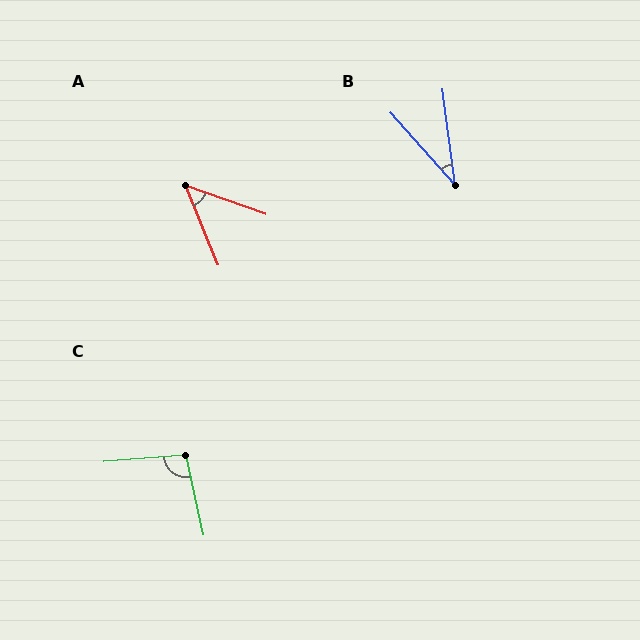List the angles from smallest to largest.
B (34°), A (48°), C (97°).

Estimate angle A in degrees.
Approximately 48 degrees.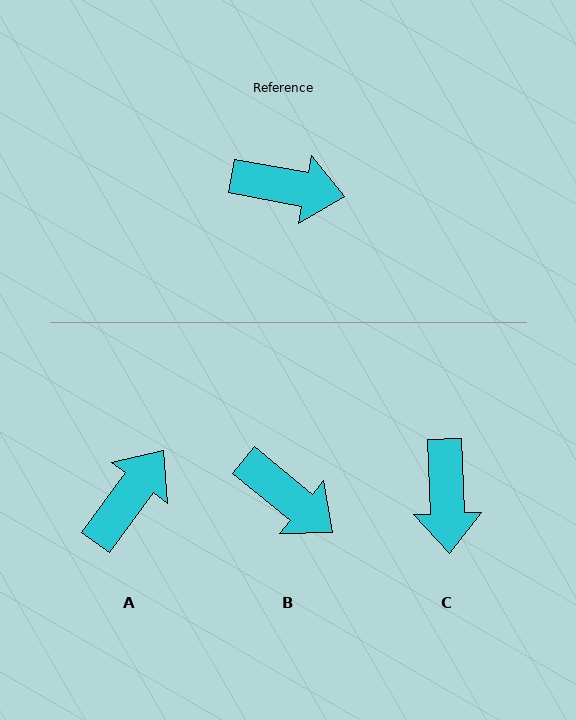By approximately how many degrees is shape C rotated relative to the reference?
Approximately 77 degrees clockwise.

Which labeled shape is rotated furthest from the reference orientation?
C, about 77 degrees away.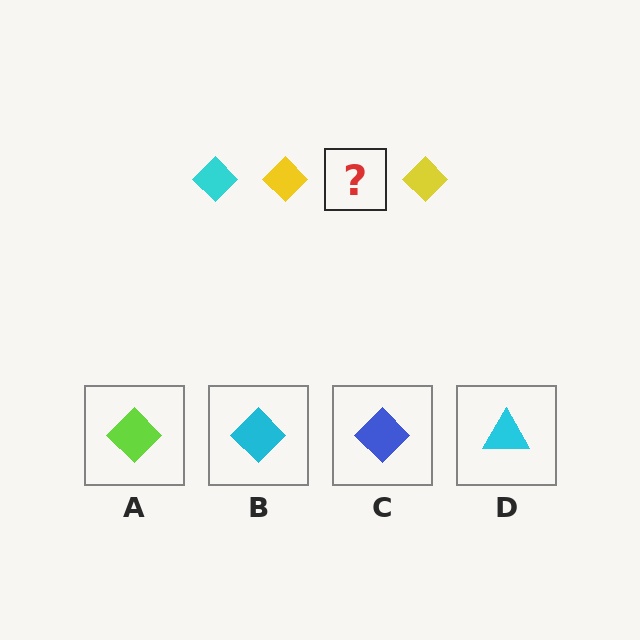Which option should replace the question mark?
Option B.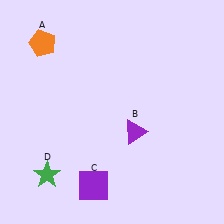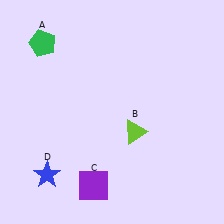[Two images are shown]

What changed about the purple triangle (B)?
In Image 1, B is purple. In Image 2, it changed to lime.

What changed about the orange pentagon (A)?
In Image 1, A is orange. In Image 2, it changed to green.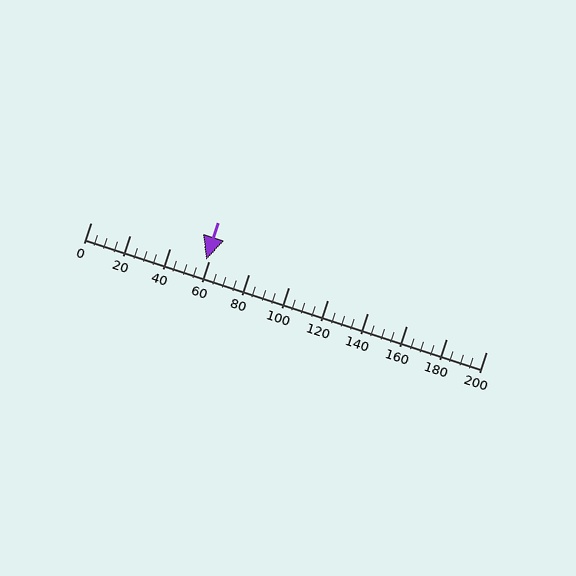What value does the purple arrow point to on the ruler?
The purple arrow points to approximately 58.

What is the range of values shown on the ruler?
The ruler shows values from 0 to 200.